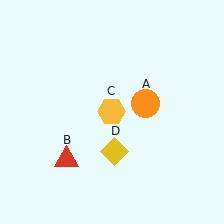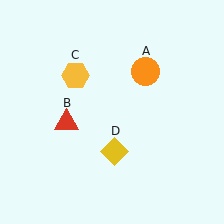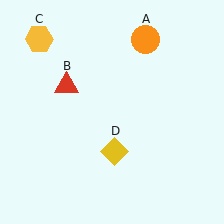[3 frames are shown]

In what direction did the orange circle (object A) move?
The orange circle (object A) moved up.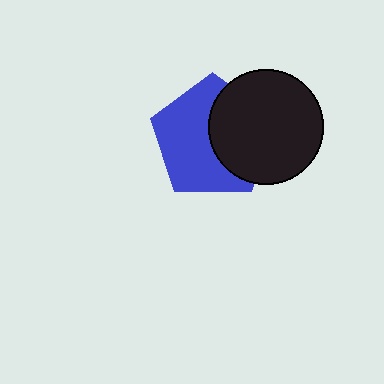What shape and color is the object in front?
The object in front is a black circle.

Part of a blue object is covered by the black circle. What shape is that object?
It is a pentagon.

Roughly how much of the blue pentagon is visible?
About half of it is visible (roughly 58%).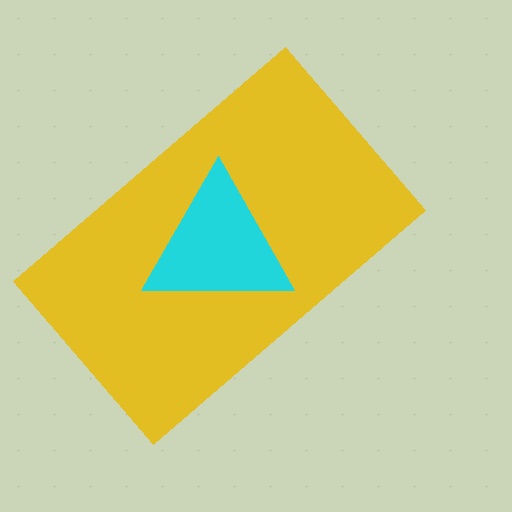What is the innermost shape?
The cyan triangle.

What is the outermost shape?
The yellow rectangle.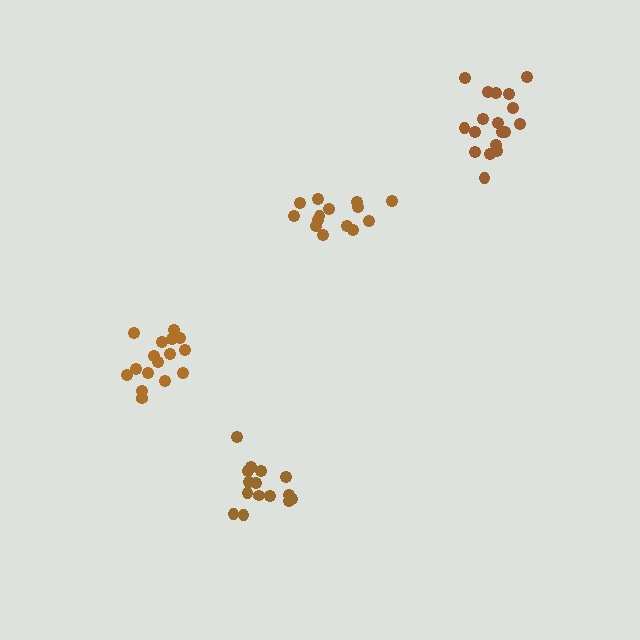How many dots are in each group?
Group 1: 18 dots, Group 2: 14 dots, Group 3: 16 dots, Group 4: 15 dots (63 total).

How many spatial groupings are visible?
There are 4 spatial groupings.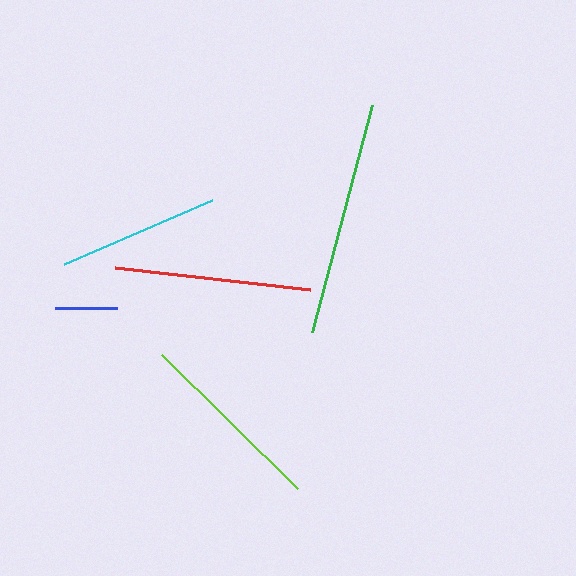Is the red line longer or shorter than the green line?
The green line is longer than the red line.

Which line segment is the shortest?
The blue line is the shortest at approximately 61 pixels.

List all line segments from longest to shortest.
From longest to shortest: green, red, lime, cyan, blue.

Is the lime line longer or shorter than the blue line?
The lime line is longer than the blue line.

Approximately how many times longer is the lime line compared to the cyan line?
The lime line is approximately 1.2 times the length of the cyan line.